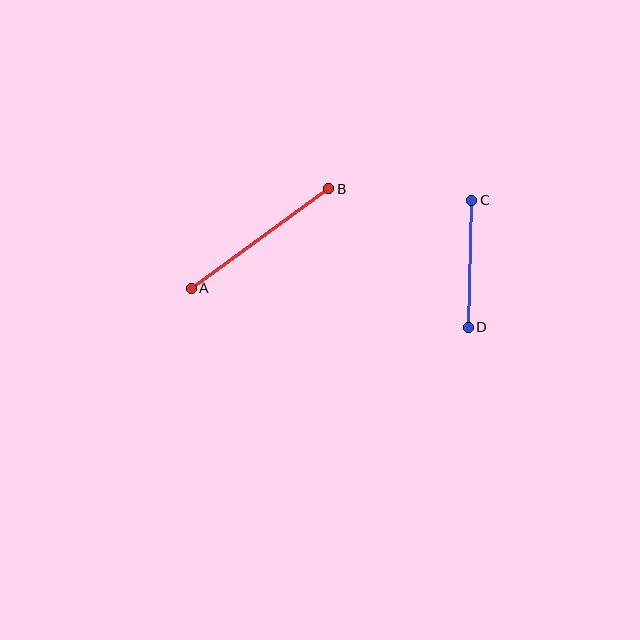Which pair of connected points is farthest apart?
Points A and B are farthest apart.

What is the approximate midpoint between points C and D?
The midpoint is at approximately (470, 264) pixels.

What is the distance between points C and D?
The distance is approximately 127 pixels.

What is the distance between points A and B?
The distance is approximately 170 pixels.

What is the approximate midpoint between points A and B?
The midpoint is at approximately (260, 239) pixels.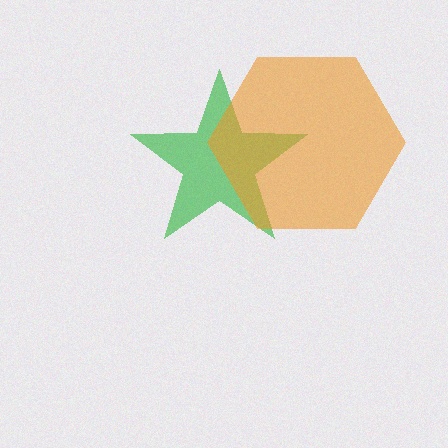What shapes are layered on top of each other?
The layered shapes are: a green star, an orange hexagon.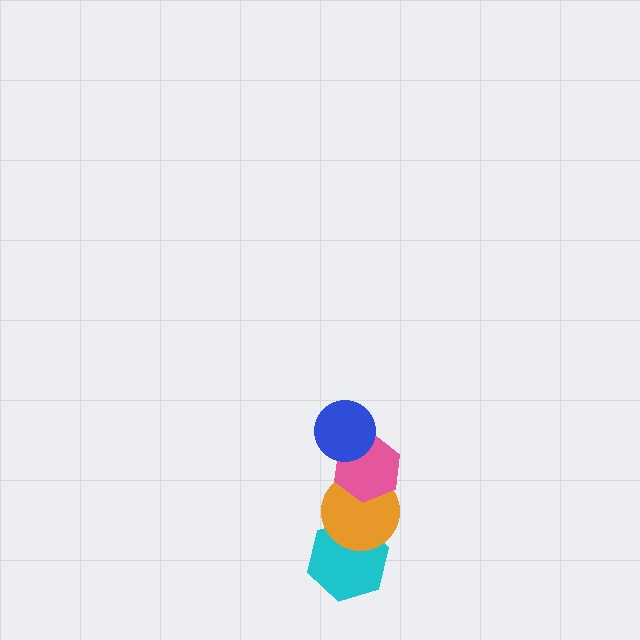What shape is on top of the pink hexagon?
The blue circle is on top of the pink hexagon.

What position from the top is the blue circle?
The blue circle is 1st from the top.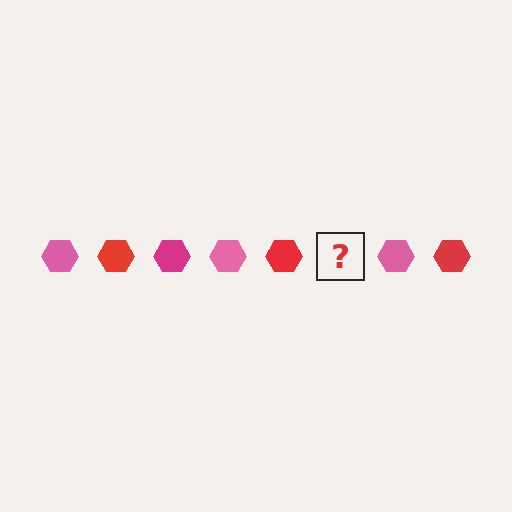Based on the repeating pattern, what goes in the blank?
The blank should be a magenta hexagon.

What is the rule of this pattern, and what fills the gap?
The rule is that the pattern cycles through pink, red, magenta hexagons. The gap should be filled with a magenta hexagon.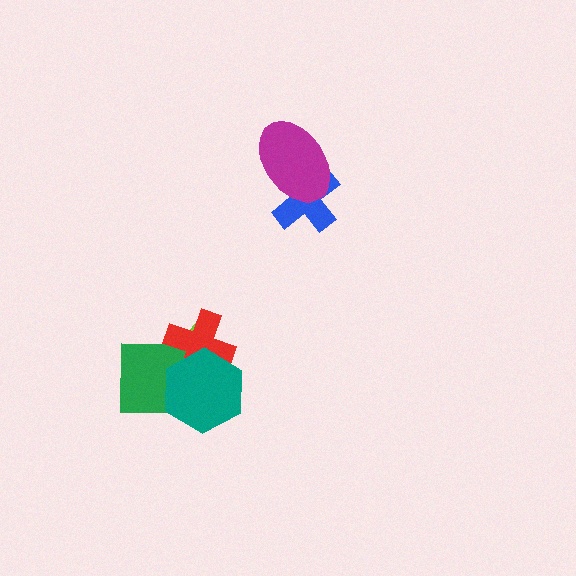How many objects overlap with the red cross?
3 objects overlap with the red cross.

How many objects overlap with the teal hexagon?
3 objects overlap with the teal hexagon.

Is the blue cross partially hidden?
Yes, it is partially covered by another shape.